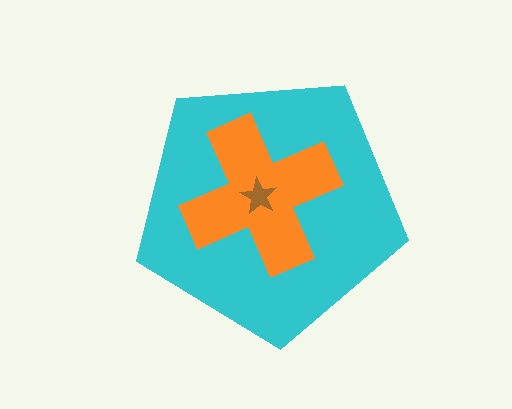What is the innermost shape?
The brown star.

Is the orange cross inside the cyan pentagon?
Yes.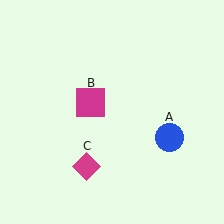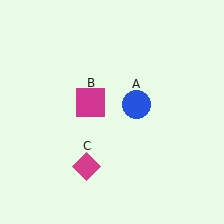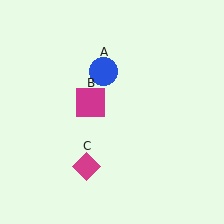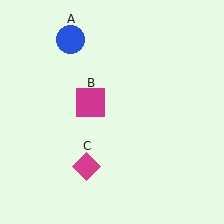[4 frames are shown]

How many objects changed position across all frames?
1 object changed position: blue circle (object A).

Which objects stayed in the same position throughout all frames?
Magenta square (object B) and magenta diamond (object C) remained stationary.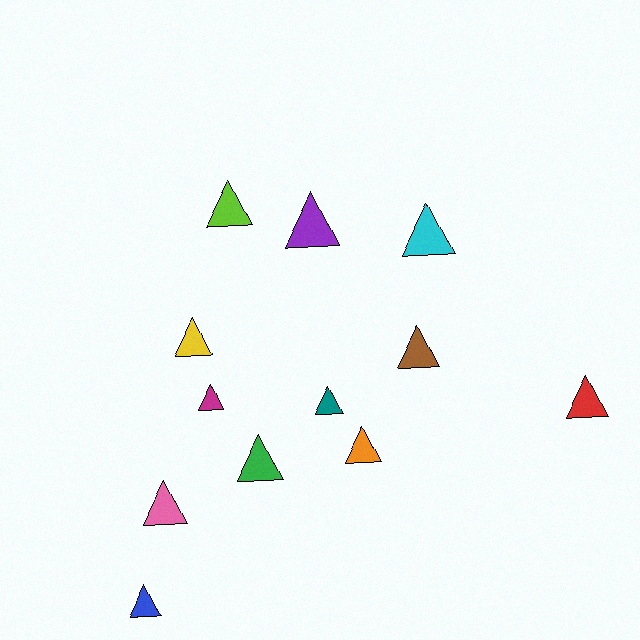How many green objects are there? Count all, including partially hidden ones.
There is 1 green object.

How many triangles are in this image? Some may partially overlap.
There are 12 triangles.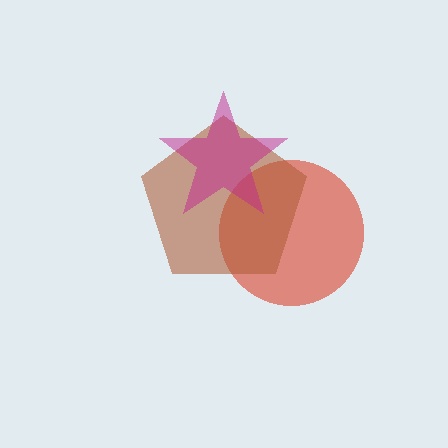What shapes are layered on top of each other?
The layered shapes are: a red circle, a brown pentagon, a magenta star.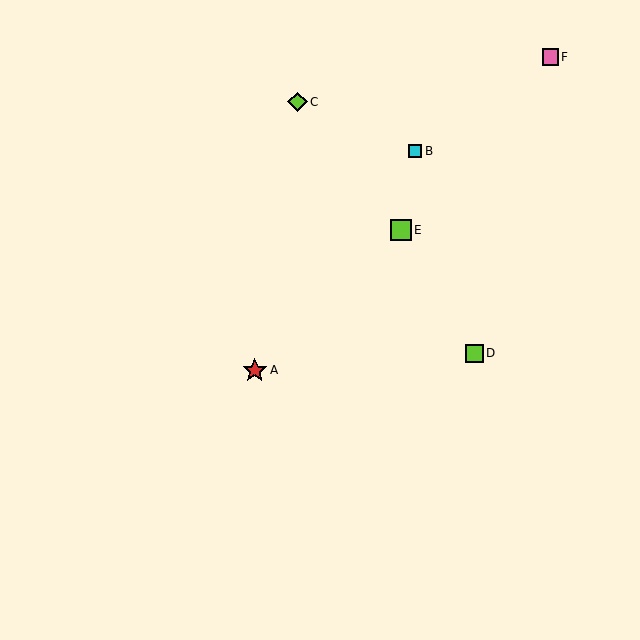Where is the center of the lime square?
The center of the lime square is at (401, 230).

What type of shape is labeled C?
Shape C is a lime diamond.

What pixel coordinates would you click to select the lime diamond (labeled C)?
Click at (298, 102) to select the lime diamond C.